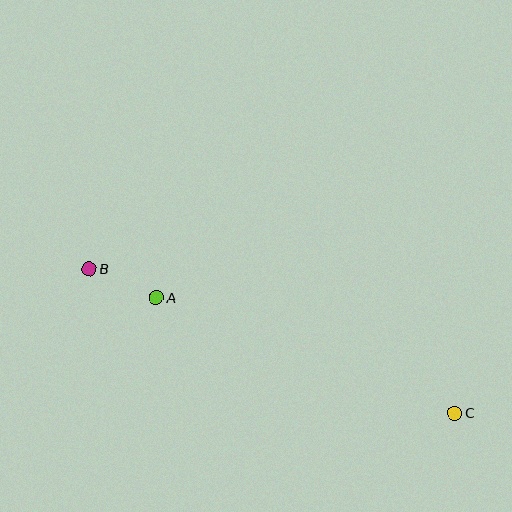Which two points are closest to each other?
Points A and B are closest to each other.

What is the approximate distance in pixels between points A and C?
The distance between A and C is approximately 320 pixels.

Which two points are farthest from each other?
Points B and C are farthest from each other.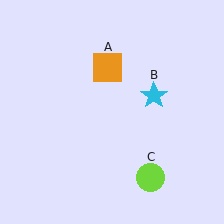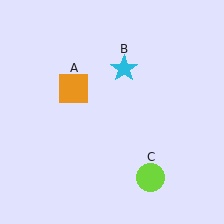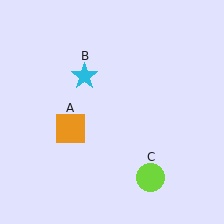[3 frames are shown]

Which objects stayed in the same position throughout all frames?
Lime circle (object C) remained stationary.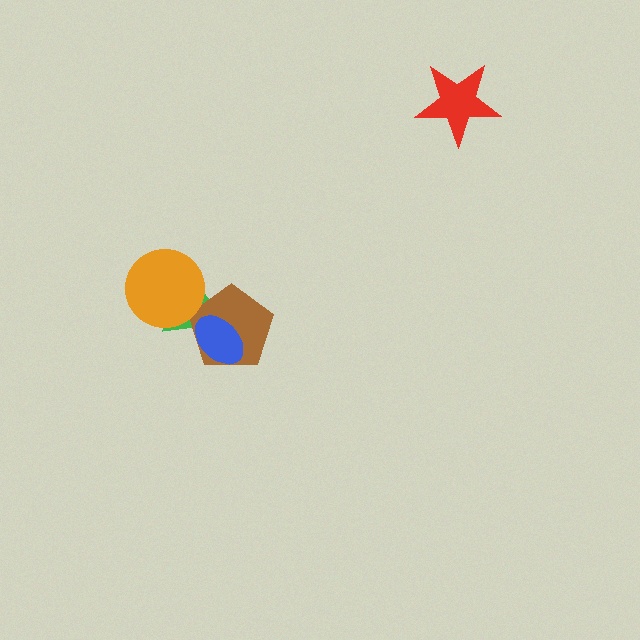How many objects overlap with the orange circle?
1 object overlaps with the orange circle.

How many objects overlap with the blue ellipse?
2 objects overlap with the blue ellipse.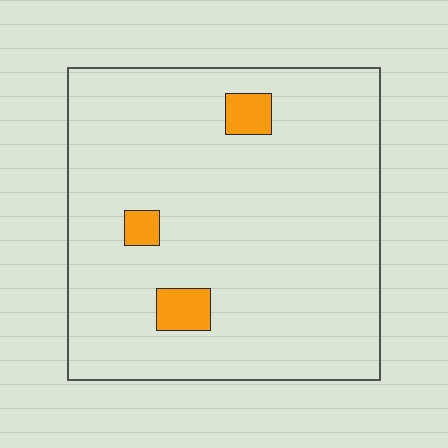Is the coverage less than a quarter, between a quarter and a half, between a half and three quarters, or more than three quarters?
Less than a quarter.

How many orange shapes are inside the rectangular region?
3.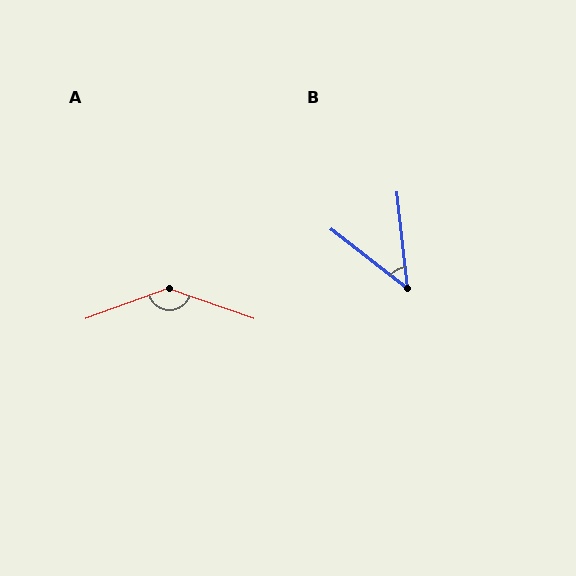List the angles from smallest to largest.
B (46°), A (140°).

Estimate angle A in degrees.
Approximately 140 degrees.